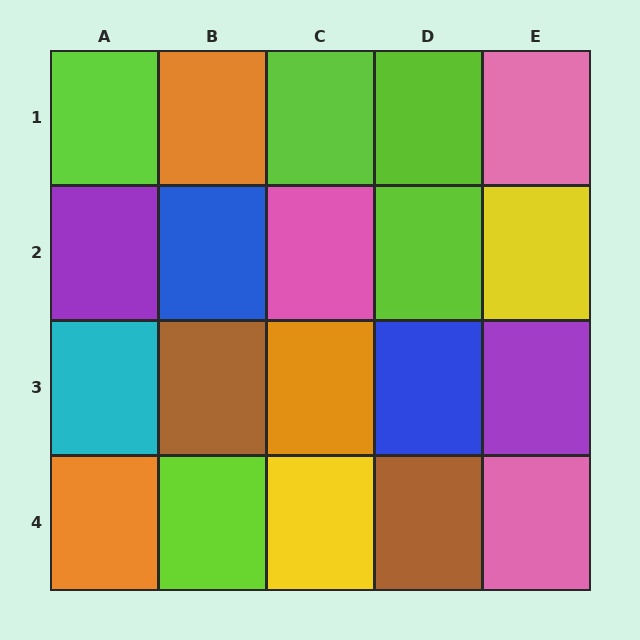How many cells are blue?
2 cells are blue.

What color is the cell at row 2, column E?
Yellow.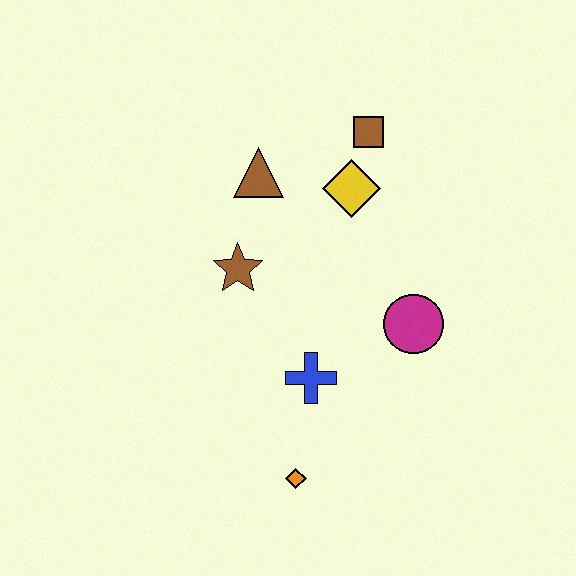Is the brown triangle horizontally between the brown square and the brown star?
Yes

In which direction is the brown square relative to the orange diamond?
The brown square is above the orange diamond.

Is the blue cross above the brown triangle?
No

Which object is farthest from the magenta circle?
The brown triangle is farthest from the magenta circle.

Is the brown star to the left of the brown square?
Yes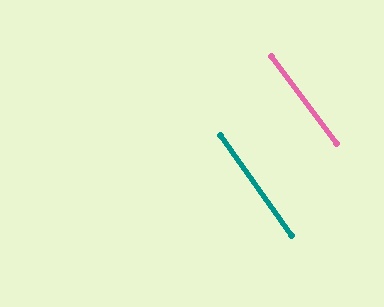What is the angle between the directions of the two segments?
Approximately 1 degree.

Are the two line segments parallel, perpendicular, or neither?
Parallel — their directions differ by only 1.0°.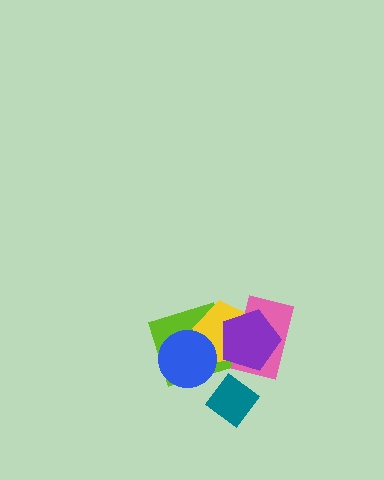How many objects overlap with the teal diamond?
0 objects overlap with the teal diamond.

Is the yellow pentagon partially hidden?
Yes, it is partially covered by another shape.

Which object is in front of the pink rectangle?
The purple pentagon is in front of the pink rectangle.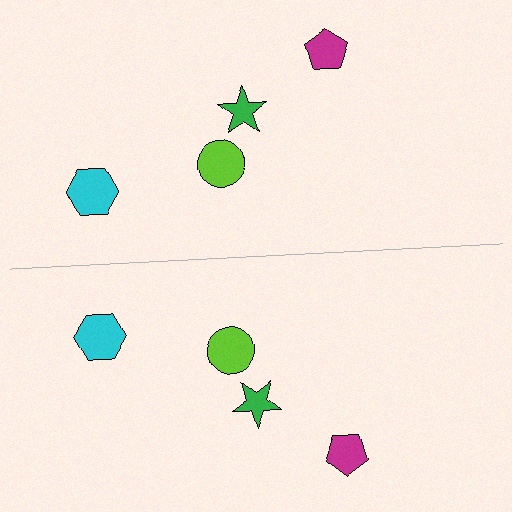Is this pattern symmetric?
Yes, this pattern has bilateral (reflection) symmetry.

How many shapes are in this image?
There are 8 shapes in this image.